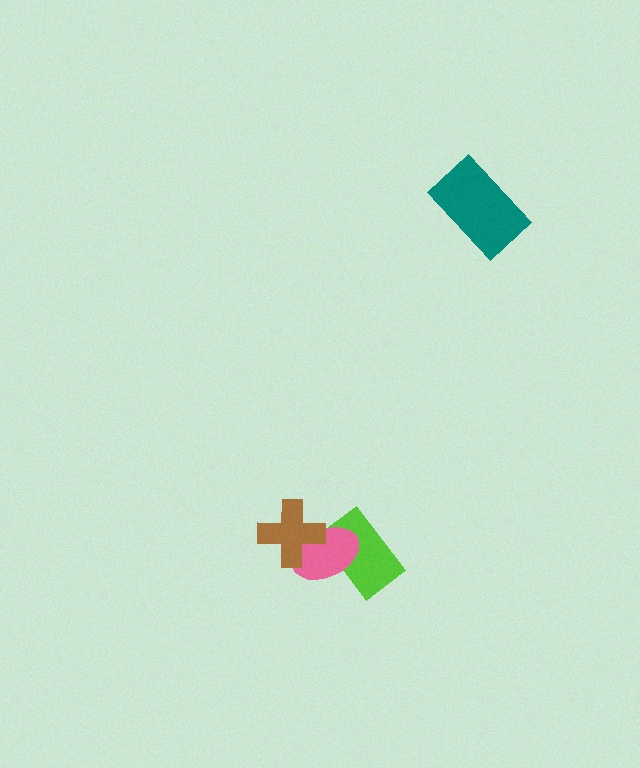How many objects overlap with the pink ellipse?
2 objects overlap with the pink ellipse.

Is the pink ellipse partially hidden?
Yes, it is partially covered by another shape.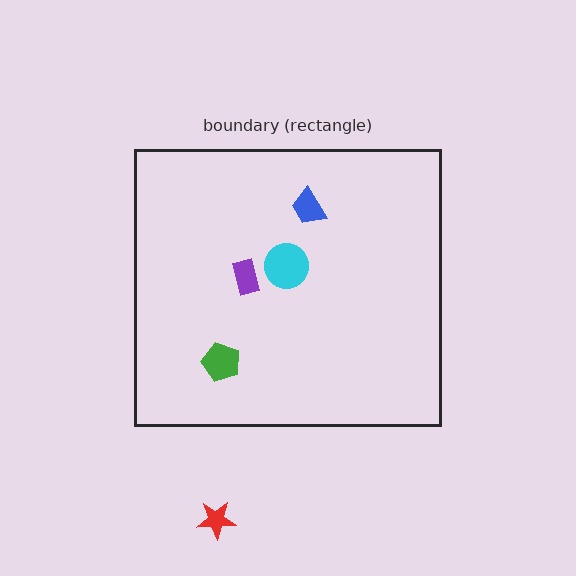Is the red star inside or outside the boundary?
Outside.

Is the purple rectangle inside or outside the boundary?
Inside.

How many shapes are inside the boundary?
4 inside, 1 outside.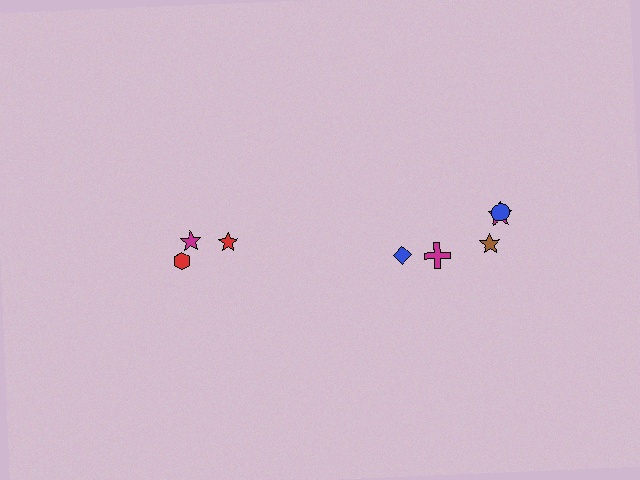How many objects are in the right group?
There are 5 objects.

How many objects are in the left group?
There are 3 objects.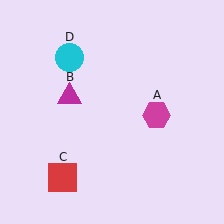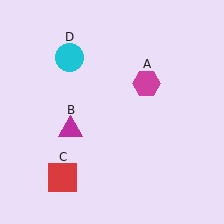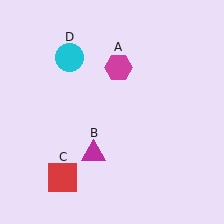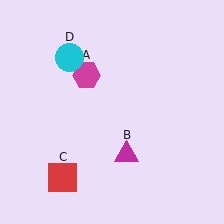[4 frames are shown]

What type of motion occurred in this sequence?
The magenta hexagon (object A), magenta triangle (object B) rotated counterclockwise around the center of the scene.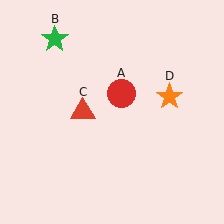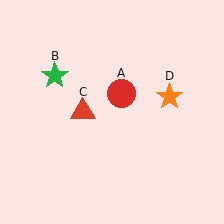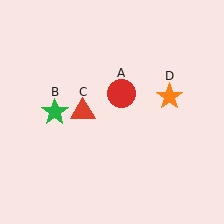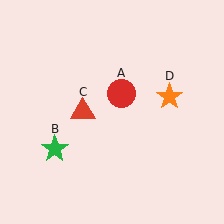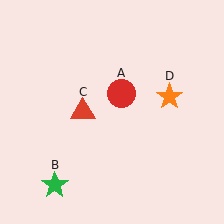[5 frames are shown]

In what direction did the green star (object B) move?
The green star (object B) moved down.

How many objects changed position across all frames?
1 object changed position: green star (object B).